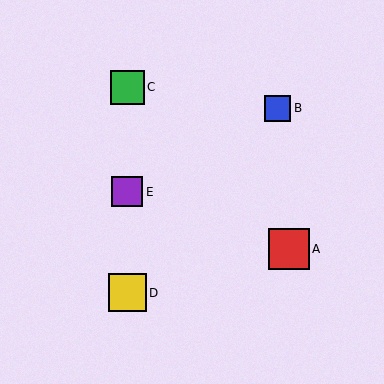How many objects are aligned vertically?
3 objects (C, D, E) are aligned vertically.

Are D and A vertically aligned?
No, D is at x≈127 and A is at x≈289.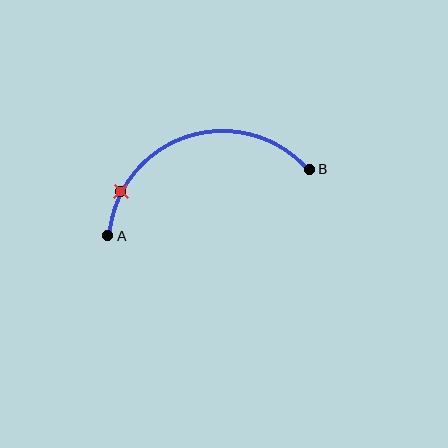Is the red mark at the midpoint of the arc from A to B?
No. The red mark lies on the arc but is closer to endpoint A. The arc midpoint would be at the point on the curve equidistant along the arc from both A and B.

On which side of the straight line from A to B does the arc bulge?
The arc bulges above the straight line connecting A and B.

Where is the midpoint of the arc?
The arc midpoint is the point on the curve farthest from the straight line joining A and B. It sits above that line.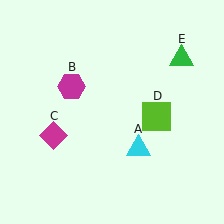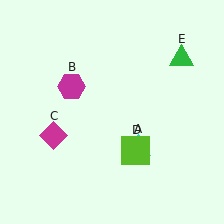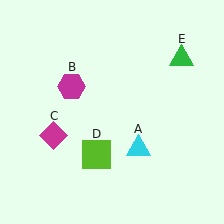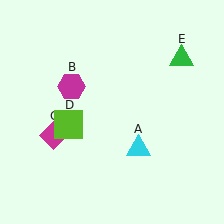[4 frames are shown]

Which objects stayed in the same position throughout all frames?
Cyan triangle (object A) and magenta hexagon (object B) and magenta diamond (object C) and green triangle (object E) remained stationary.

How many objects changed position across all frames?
1 object changed position: lime square (object D).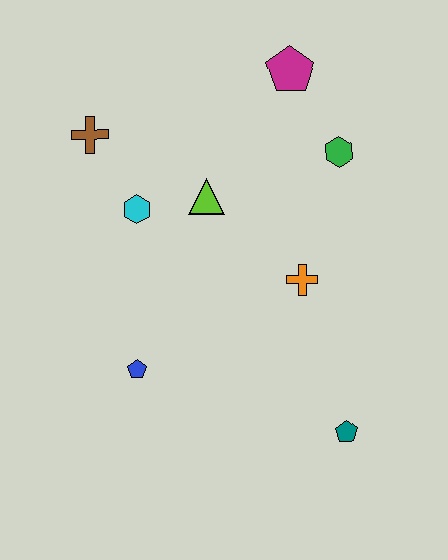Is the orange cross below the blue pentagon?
No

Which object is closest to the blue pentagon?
The cyan hexagon is closest to the blue pentagon.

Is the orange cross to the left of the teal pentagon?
Yes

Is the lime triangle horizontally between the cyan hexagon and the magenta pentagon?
Yes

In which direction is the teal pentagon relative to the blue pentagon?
The teal pentagon is to the right of the blue pentagon.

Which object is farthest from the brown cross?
The teal pentagon is farthest from the brown cross.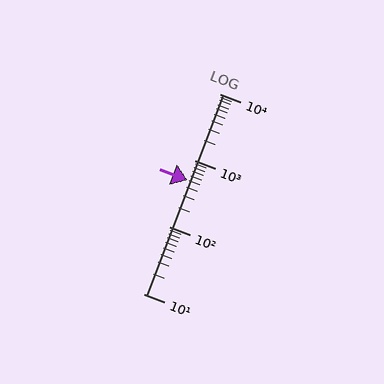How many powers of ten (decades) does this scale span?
The scale spans 3 decades, from 10 to 10000.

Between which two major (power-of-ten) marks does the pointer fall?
The pointer is between 100 and 1000.